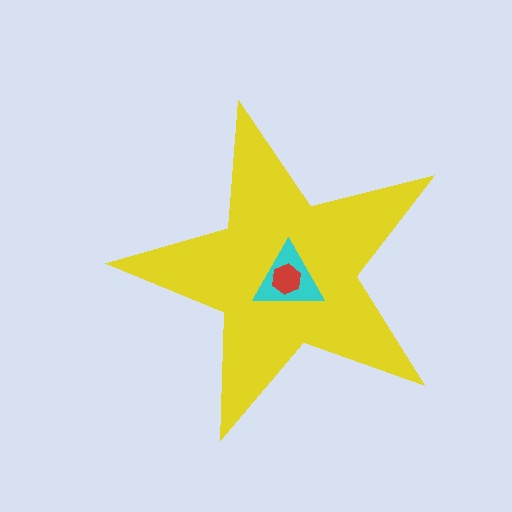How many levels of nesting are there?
3.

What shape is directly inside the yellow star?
The cyan triangle.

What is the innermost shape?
The red hexagon.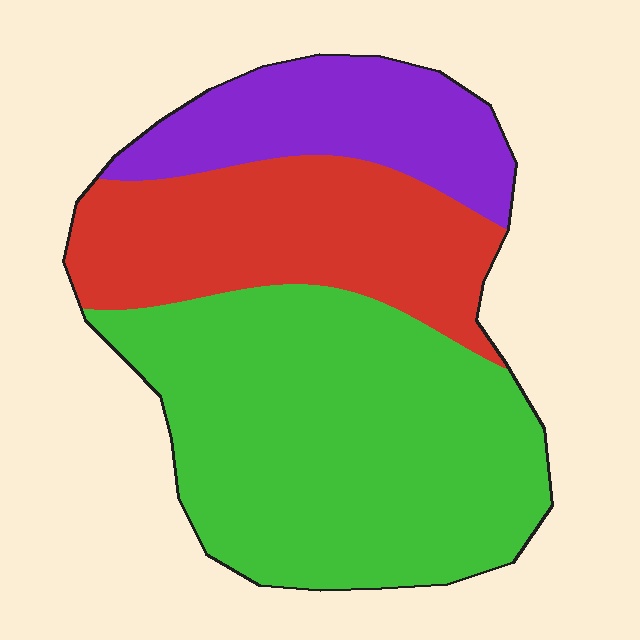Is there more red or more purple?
Red.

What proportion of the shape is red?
Red covers 29% of the shape.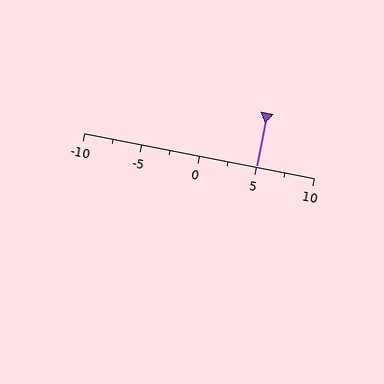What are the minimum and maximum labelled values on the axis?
The axis runs from -10 to 10.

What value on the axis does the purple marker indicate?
The marker indicates approximately 5.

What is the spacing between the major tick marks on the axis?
The major ticks are spaced 5 apart.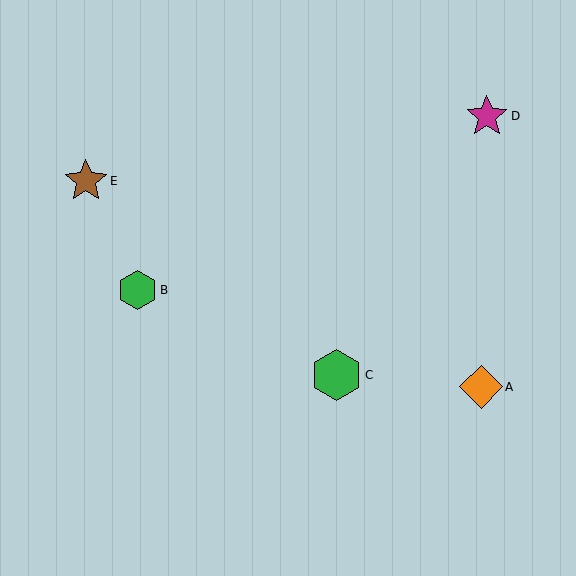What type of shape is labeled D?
Shape D is a magenta star.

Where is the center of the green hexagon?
The center of the green hexagon is at (336, 375).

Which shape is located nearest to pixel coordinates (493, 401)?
The orange diamond (labeled A) at (481, 387) is nearest to that location.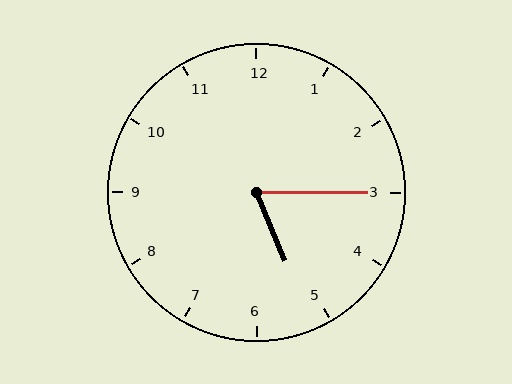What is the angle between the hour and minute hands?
Approximately 68 degrees.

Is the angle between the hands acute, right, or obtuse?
It is acute.